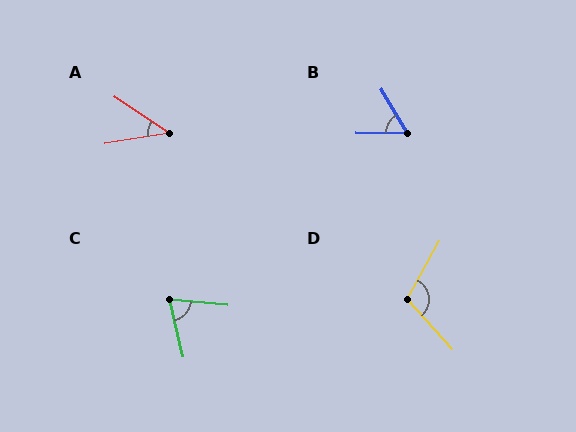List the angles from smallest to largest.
A (43°), B (59°), C (72°), D (109°).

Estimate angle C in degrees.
Approximately 72 degrees.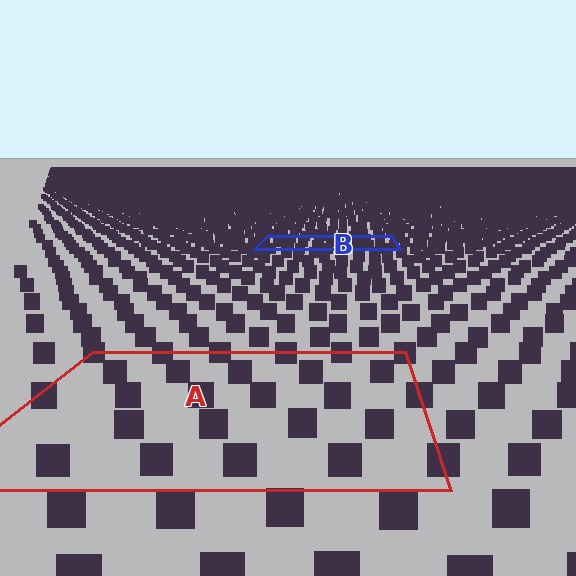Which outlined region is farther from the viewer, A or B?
Region B is farther from the viewer — the texture elements inside it appear smaller and more densely packed.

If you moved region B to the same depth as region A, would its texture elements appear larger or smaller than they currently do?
They would appear larger. At a closer depth, the same texture elements are projected at a bigger on-screen size.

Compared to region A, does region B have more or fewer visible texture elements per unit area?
Region B has more texture elements per unit area — they are packed more densely because it is farther away.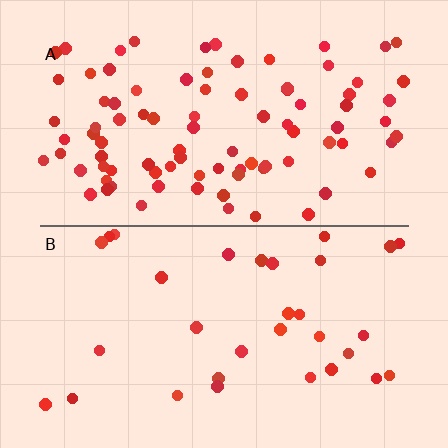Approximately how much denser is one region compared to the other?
Approximately 2.8× — region A over region B.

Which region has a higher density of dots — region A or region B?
A (the top).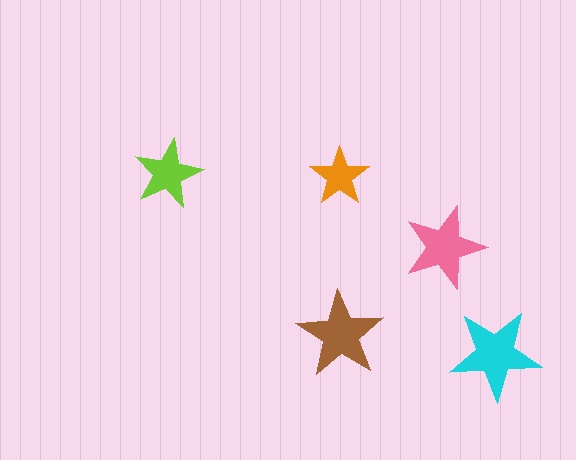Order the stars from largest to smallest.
the cyan one, the brown one, the pink one, the lime one, the orange one.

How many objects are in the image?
There are 5 objects in the image.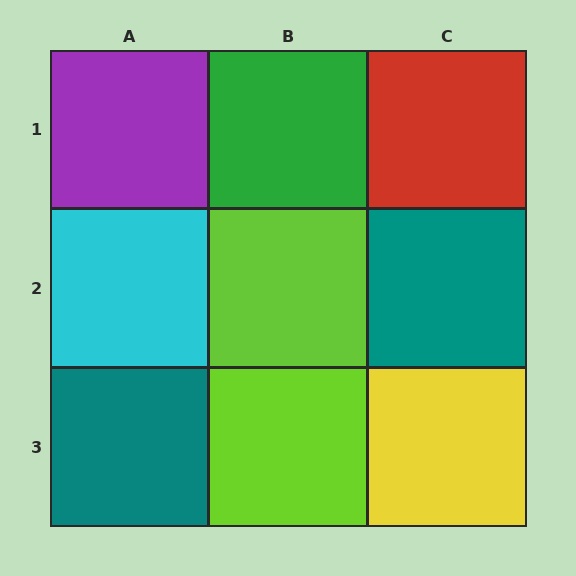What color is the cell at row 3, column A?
Teal.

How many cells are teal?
2 cells are teal.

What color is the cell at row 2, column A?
Cyan.